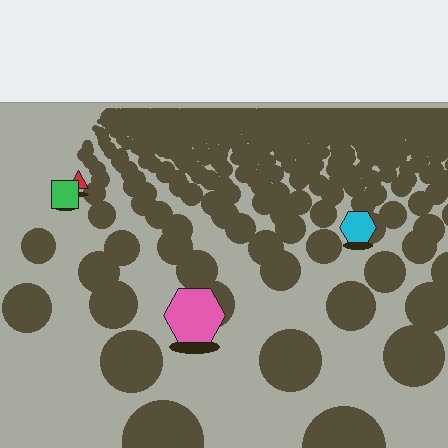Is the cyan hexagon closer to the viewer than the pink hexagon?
No. The pink hexagon is closer — you can tell from the texture gradient: the ground texture is coarser near it.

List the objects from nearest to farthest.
From nearest to farthest: the pink hexagon, the cyan hexagon, the green square, the red triangle.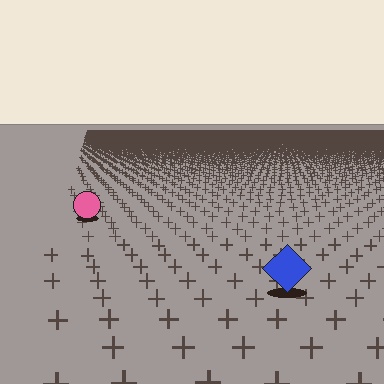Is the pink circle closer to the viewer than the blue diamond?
No. The blue diamond is closer — you can tell from the texture gradient: the ground texture is coarser near it.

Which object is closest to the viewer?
The blue diamond is closest. The texture marks near it are larger and more spread out.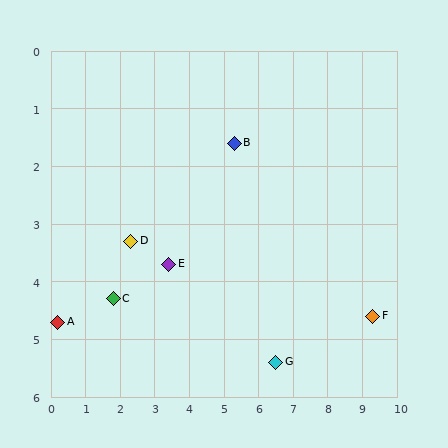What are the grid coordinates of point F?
Point F is at approximately (9.3, 4.6).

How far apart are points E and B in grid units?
Points E and B are about 2.8 grid units apart.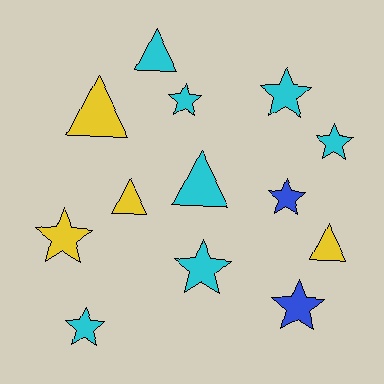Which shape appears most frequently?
Star, with 8 objects.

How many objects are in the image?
There are 13 objects.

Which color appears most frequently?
Cyan, with 7 objects.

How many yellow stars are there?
There is 1 yellow star.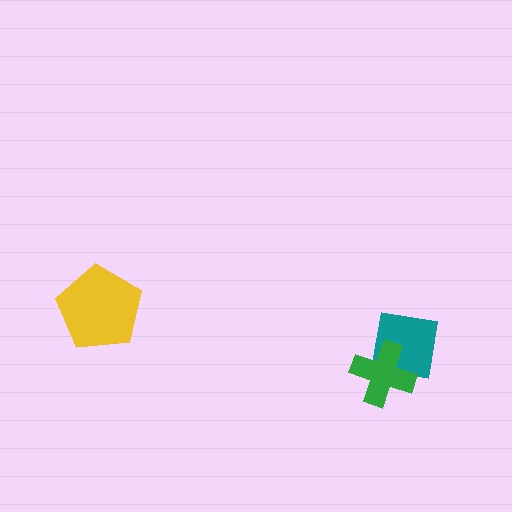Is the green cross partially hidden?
No, no other shape covers it.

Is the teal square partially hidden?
Yes, it is partially covered by another shape.